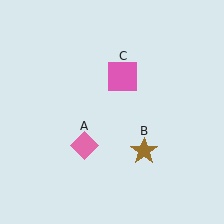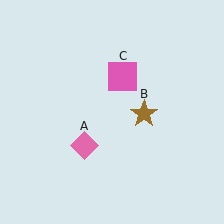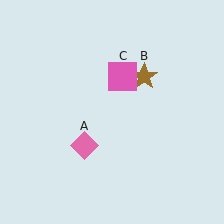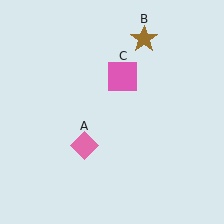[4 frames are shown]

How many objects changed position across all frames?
1 object changed position: brown star (object B).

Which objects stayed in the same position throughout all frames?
Pink diamond (object A) and pink square (object C) remained stationary.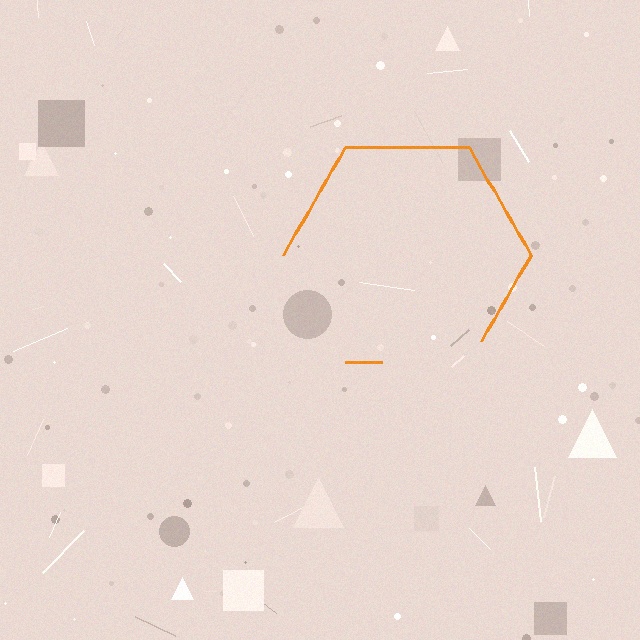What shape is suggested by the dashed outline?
The dashed outline suggests a hexagon.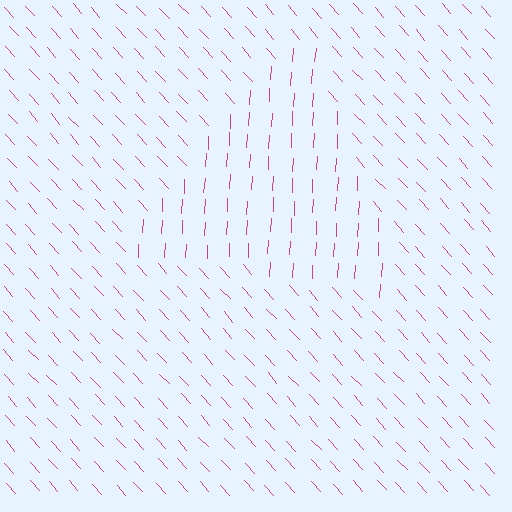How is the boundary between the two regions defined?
The boundary is defined purely by a change in line orientation (approximately 45 degrees difference). All lines are the same color and thickness.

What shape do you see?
I see a triangle.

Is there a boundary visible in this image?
Yes, there is a texture boundary formed by a change in line orientation.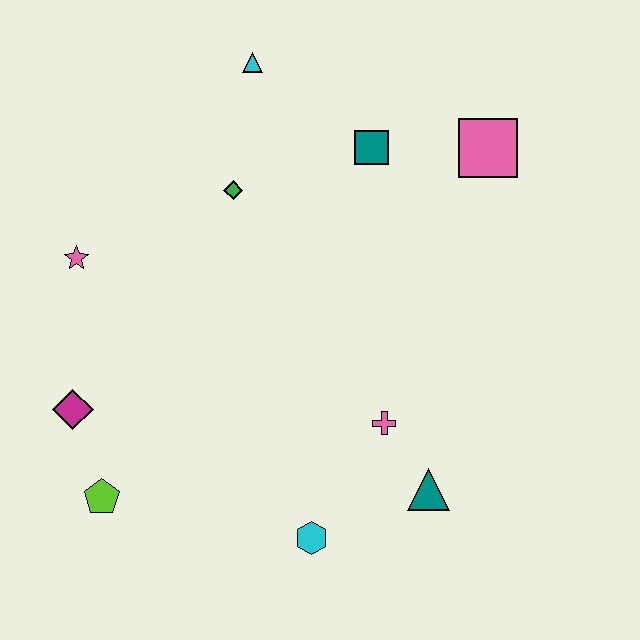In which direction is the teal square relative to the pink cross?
The teal square is above the pink cross.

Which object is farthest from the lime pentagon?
The pink square is farthest from the lime pentagon.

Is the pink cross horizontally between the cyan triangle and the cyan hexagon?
No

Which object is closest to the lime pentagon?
The magenta diamond is closest to the lime pentagon.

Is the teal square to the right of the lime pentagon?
Yes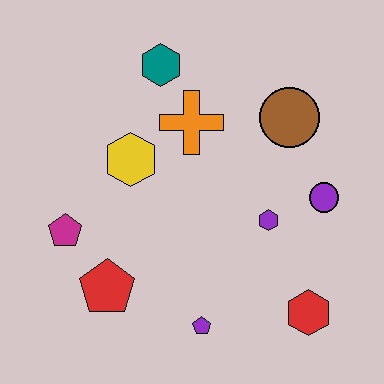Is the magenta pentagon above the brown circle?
No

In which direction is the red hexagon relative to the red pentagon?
The red hexagon is to the right of the red pentagon.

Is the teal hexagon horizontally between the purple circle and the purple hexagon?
No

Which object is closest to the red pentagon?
The magenta pentagon is closest to the red pentagon.